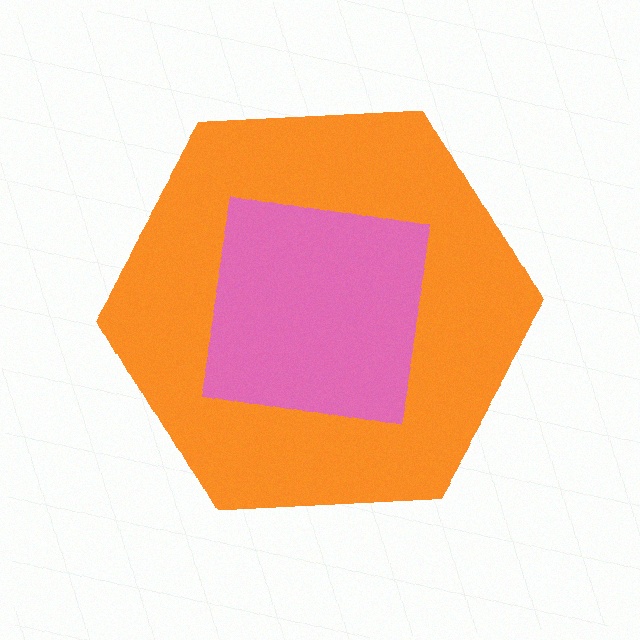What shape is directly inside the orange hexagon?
The pink square.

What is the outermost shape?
The orange hexagon.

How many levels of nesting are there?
2.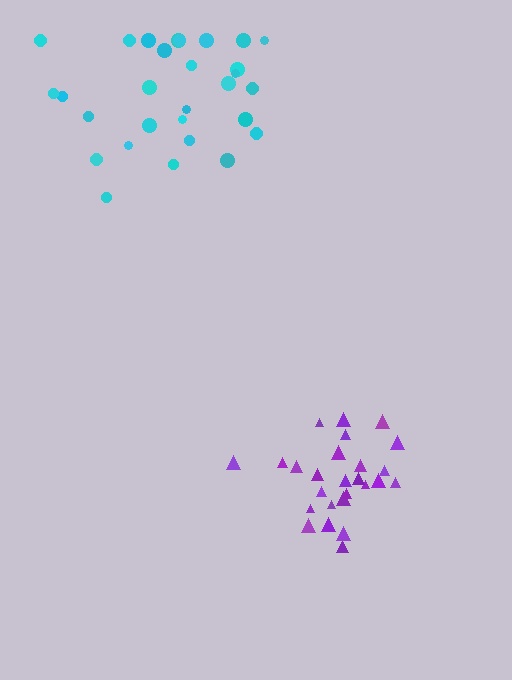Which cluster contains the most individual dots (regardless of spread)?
Cyan (29).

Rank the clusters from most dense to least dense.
purple, cyan.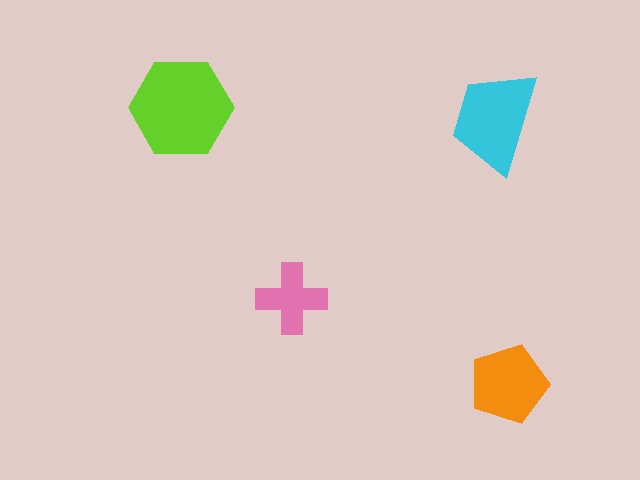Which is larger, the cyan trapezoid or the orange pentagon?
The cyan trapezoid.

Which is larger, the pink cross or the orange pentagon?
The orange pentagon.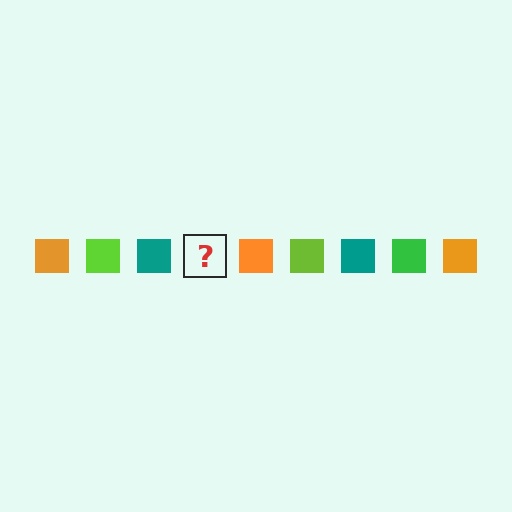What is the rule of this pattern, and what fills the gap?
The rule is that the pattern cycles through orange, lime, teal, green squares. The gap should be filled with a green square.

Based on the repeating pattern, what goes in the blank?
The blank should be a green square.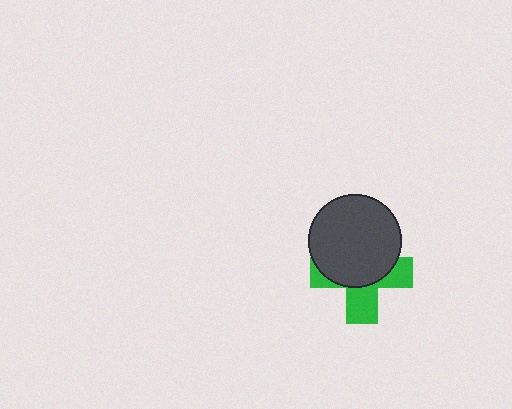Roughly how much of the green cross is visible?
A small part of it is visible (roughly 43%).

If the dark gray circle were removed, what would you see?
You would see the complete green cross.